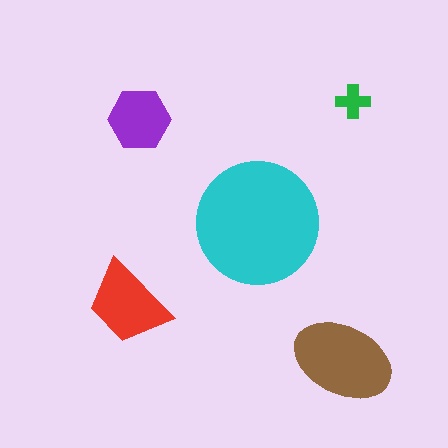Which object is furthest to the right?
The green cross is rightmost.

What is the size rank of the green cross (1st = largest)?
5th.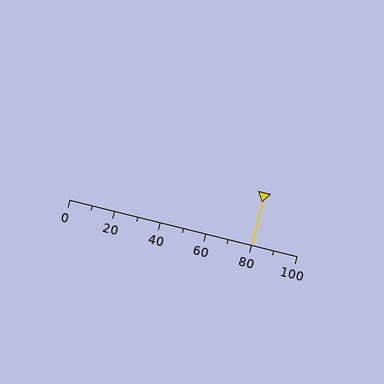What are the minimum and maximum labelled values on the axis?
The axis runs from 0 to 100.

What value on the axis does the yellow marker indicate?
The marker indicates approximately 80.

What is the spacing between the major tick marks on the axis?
The major ticks are spaced 20 apart.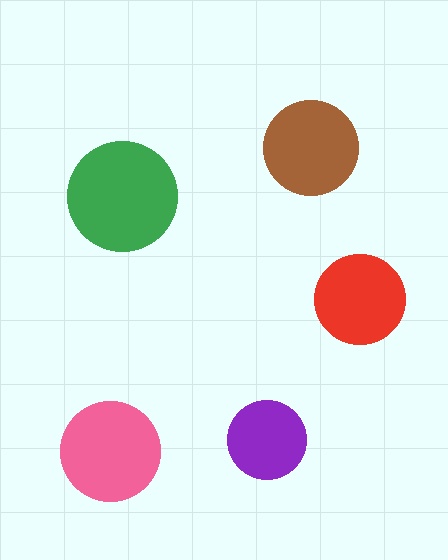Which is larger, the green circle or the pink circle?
The green one.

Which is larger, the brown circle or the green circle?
The green one.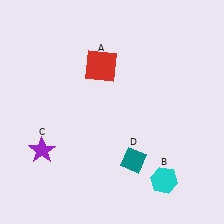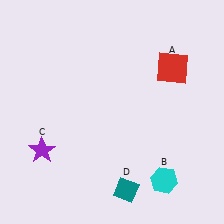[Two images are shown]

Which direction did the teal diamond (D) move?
The teal diamond (D) moved down.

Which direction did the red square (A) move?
The red square (A) moved right.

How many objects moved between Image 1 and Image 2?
2 objects moved between the two images.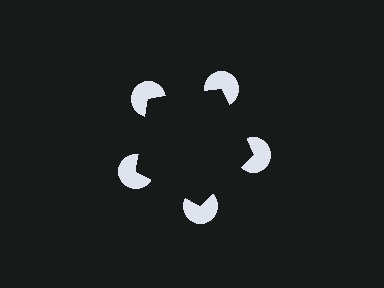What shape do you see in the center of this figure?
An illusory pentagon — its edges are inferred from the aligned wedge cuts in the pac-man discs, not physically drawn.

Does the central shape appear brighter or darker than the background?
It typically appears slightly darker than the background, even though no actual brightness change is drawn.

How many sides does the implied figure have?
5 sides.